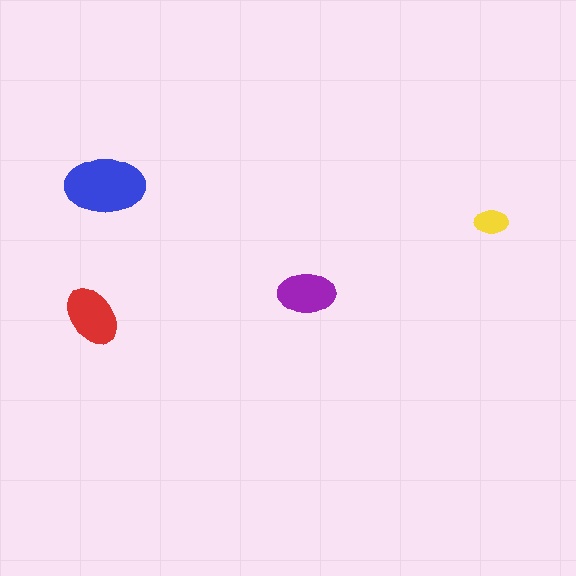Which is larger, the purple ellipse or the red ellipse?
The red one.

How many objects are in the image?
There are 4 objects in the image.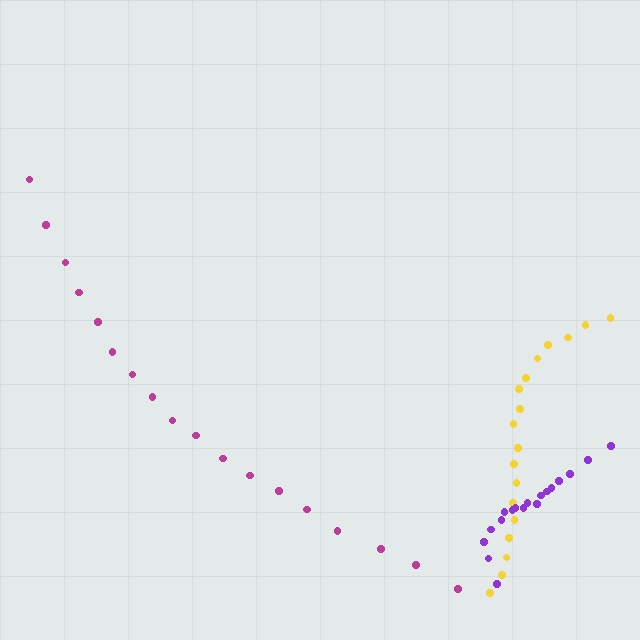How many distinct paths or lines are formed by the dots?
There are 3 distinct paths.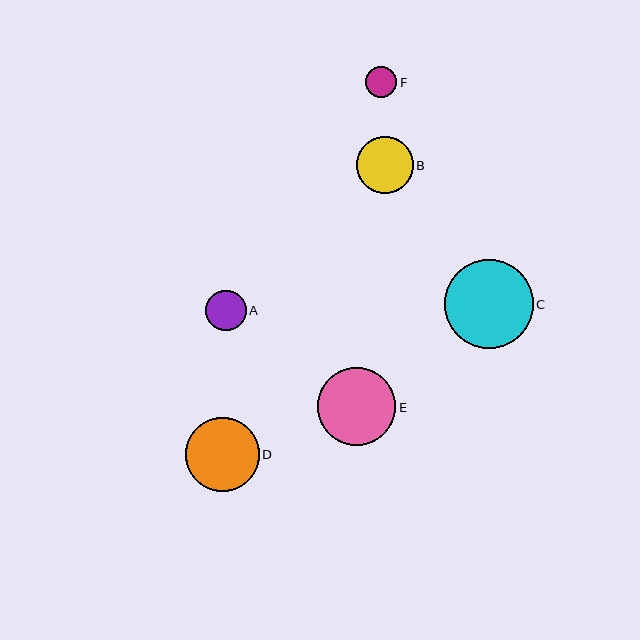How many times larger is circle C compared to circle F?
Circle C is approximately 2.9 times the size of circle F.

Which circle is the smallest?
Circle F is the smallest with a size of approximately 31 pixels.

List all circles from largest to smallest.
From largest to smallest: C, E, D, B, A, F.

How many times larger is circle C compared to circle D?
Circle C is approximately 1.2 times the size of circle D.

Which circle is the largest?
Circle C is the largest with a size of approximately 89 pixels.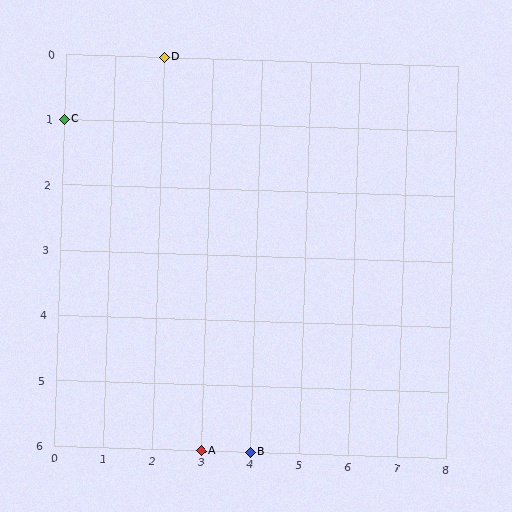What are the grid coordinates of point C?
Point C is at grid coordinates (0, 1).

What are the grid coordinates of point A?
Point A is at grid coordinates (3, 6).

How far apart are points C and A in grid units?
Points C and A are 3 columns and 5 rows apart (about 5.8 grid units diagonally).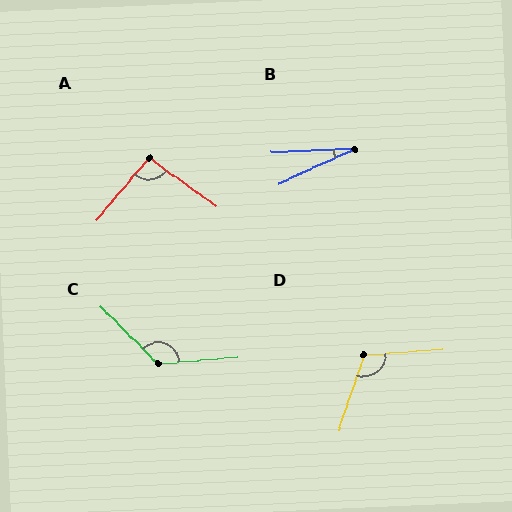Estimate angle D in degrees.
Approximately 113 degrees.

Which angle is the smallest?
B, at approximately 22 degrees.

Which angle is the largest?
C, at approximately 130 degrees.